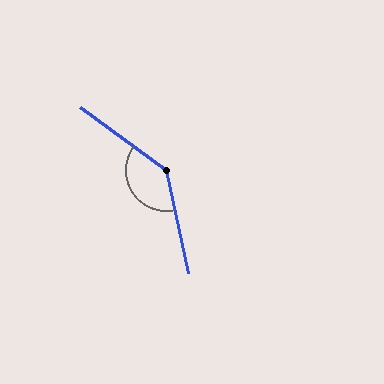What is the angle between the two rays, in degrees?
Approximately 138 degrees.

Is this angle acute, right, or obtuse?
It is obtuse.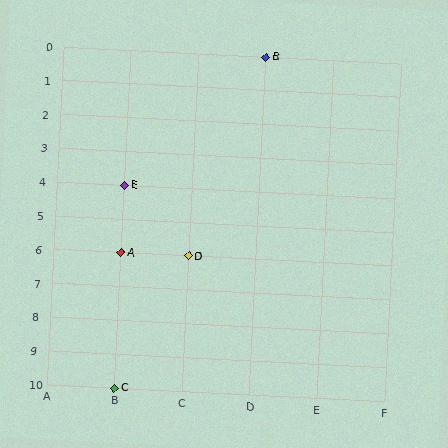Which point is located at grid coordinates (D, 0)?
Point B is at (D, 0).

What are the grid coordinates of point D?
Point D is at grid coordinates (C, 6).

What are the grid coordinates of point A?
Point A is at grid coordinates (B, 6).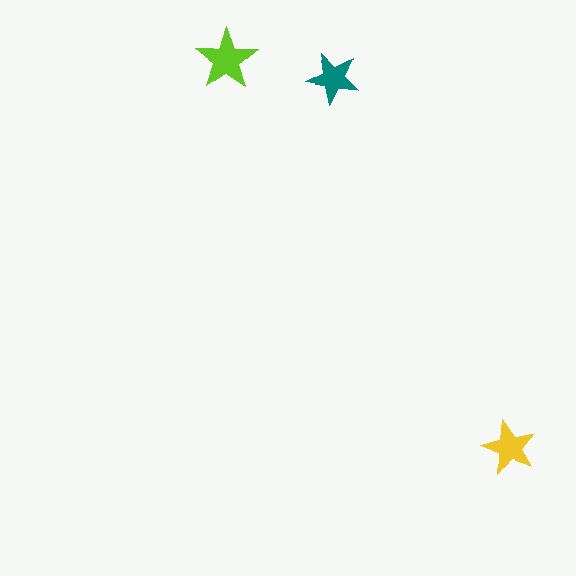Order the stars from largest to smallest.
the lime one, the yellow one, the teal one.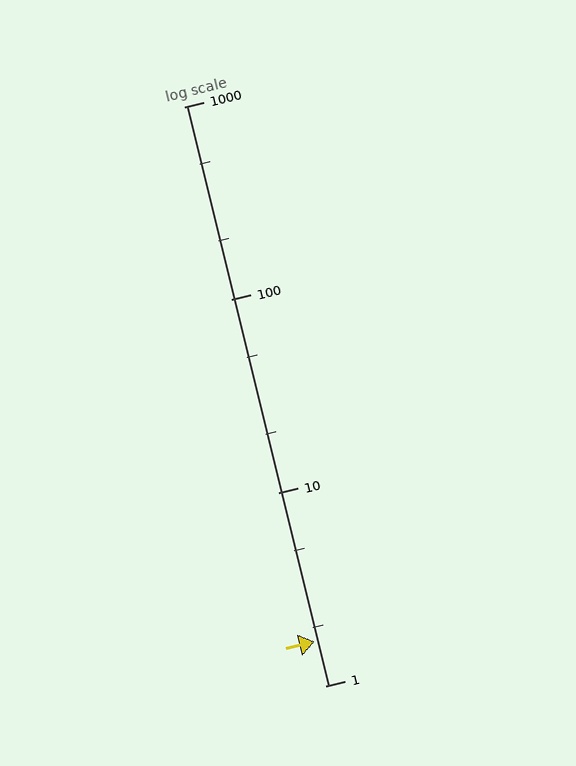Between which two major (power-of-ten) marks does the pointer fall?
The pointer is between 1 and 10.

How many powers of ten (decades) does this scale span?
The scale spans 3 decades, from 1 to 1000.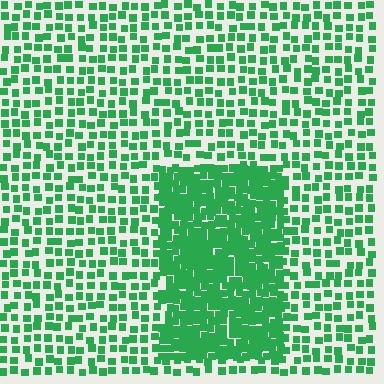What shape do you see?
I see a rectangle.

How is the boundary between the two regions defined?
The boundary is defined by a change in element density (approximately 2.4x ratio). All elements are the same color, size, and shape.